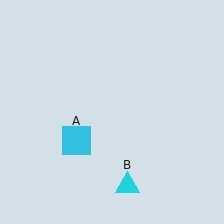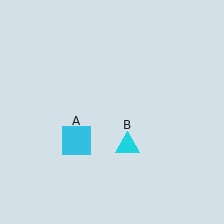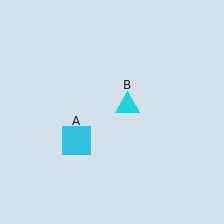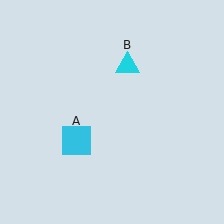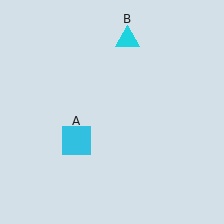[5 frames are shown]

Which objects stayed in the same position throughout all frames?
Cyan square (object A) remained stationary.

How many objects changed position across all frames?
1 object changed position: cyan triangle (object B).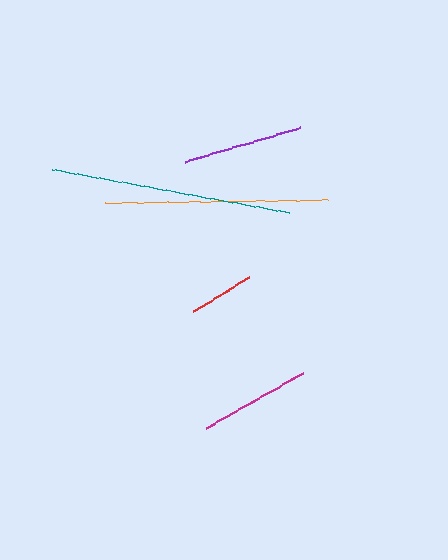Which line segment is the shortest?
The red line is the shortest at approximately 65 pixels.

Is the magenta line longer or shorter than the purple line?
The purple line is longer than the magenta line.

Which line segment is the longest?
The teal line is the longest at approximately 241 pixels.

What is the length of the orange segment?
The orange segment is approximately 222 pixels long.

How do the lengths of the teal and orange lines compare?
The teal and orange lines are approximately the same length.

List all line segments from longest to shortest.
From longest to shortest: teal, orange, purple, magenta, red.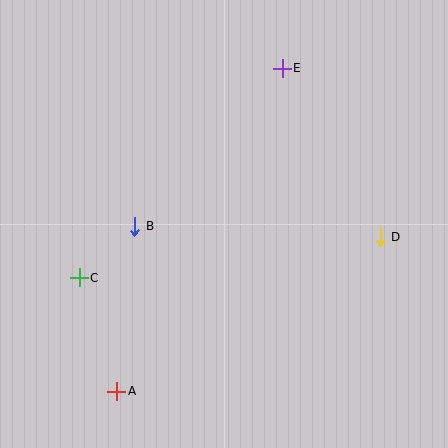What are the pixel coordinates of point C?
Point C is at (79, 278).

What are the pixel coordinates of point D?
Point D is at (380, 237).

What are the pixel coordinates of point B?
Point B is at (135, 226).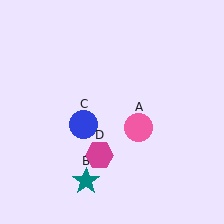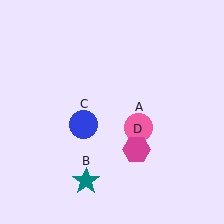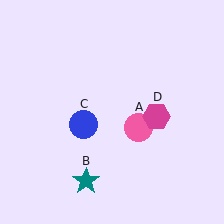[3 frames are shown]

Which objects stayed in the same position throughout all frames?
Pink circle (object A) and teal star (object B) and blue circle (object C) remained stationary.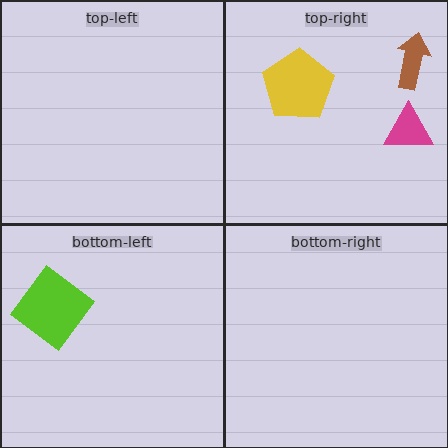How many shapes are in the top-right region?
3.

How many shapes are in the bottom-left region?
1.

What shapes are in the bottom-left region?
The lime diamond.